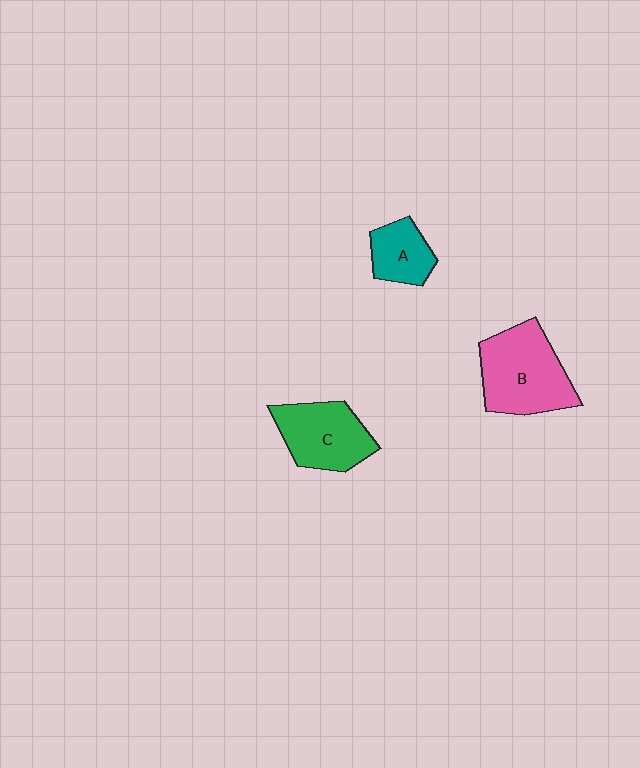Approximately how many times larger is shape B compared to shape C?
Approximately 1.3 times.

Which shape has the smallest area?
Shape A (teal).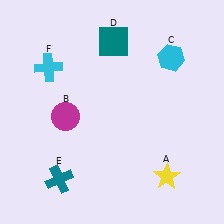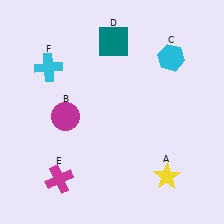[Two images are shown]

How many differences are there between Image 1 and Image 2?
There is 1 difference between the two images.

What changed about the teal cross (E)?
In Image 1, E is teal. In Image 2, it changed to magenta.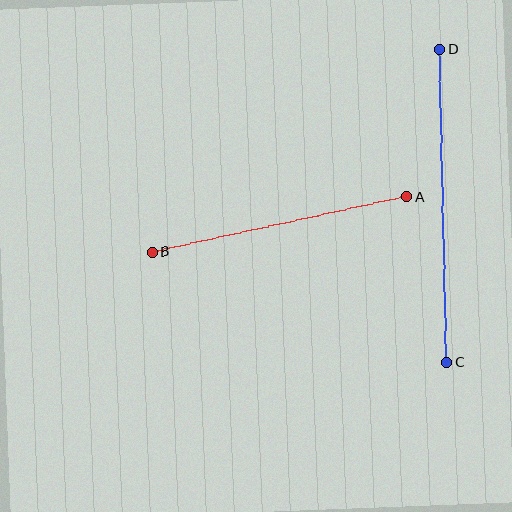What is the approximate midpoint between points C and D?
The midpoint is at approximately (443, 206) pixels.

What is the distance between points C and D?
The distance is approximately 313 pixels.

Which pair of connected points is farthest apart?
Points C and D are farthest apart.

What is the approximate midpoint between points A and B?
The midpoint is at approximately (279, 225) pixels.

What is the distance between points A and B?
The distance is approximately 261 pixels.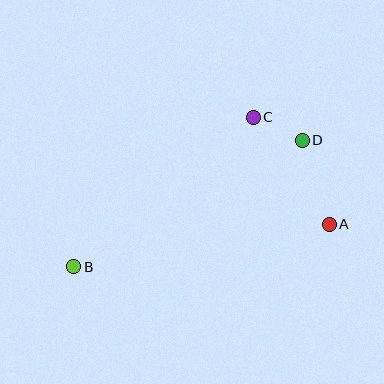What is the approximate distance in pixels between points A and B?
The distance between A and B is approximately 259 pixels.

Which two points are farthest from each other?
Points B and D are farthest from each other.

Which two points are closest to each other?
Points C and D are closest to each other.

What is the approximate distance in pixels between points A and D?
The distance between A and D is approximately 88 pixels.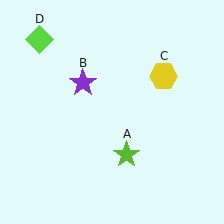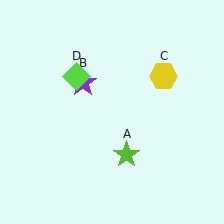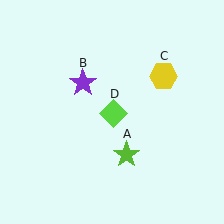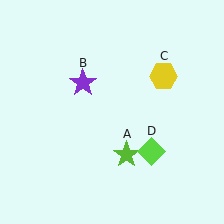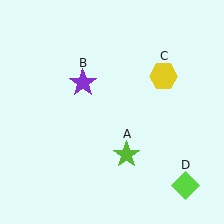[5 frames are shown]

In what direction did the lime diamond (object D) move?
The lime diamond (object D) moved down and to the right.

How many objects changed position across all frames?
1 object changed position: lime diamond (object D).